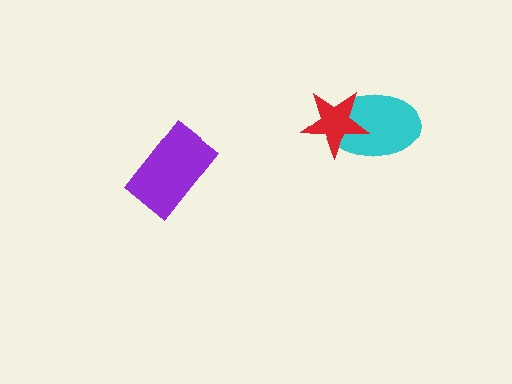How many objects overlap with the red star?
1 object overlaps with the red star.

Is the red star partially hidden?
No, no other shape covers it.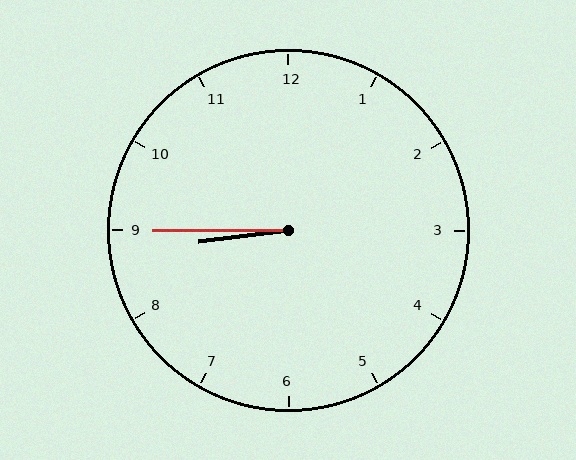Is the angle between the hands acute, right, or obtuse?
It is acute.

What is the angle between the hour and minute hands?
Approximately 8 degrees.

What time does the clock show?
8:45.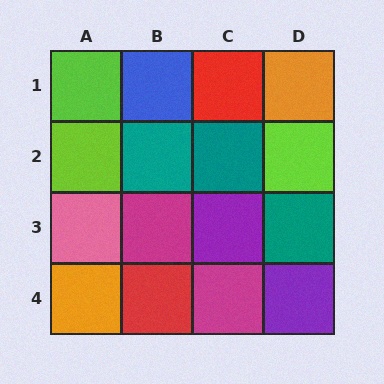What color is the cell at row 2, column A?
Lime.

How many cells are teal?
3 cells are teal.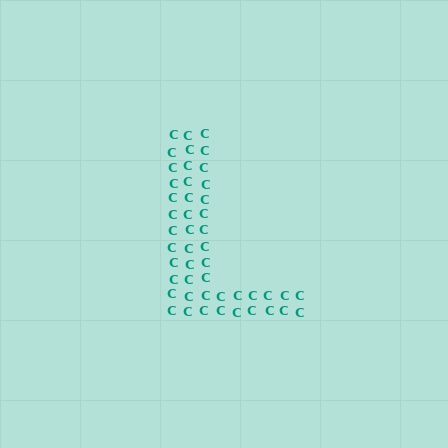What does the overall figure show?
The overall figure shows the letter L.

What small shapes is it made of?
It is made of small letter C's.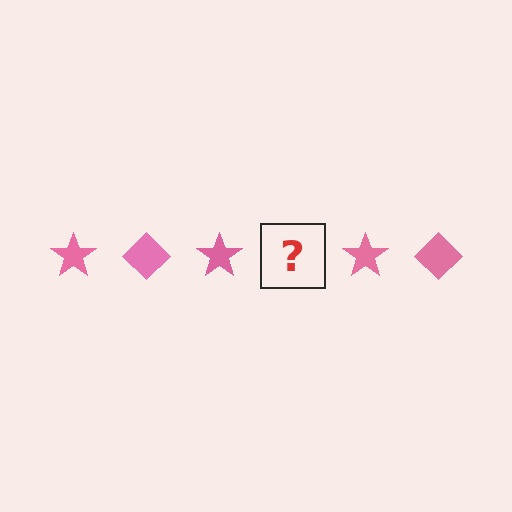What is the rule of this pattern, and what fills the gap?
The rule is that the pattern cycles through star, diamond shapes in pink. The gap should be filled with a pink diamond.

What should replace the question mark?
The question mark should be replaced with a pink diamond.